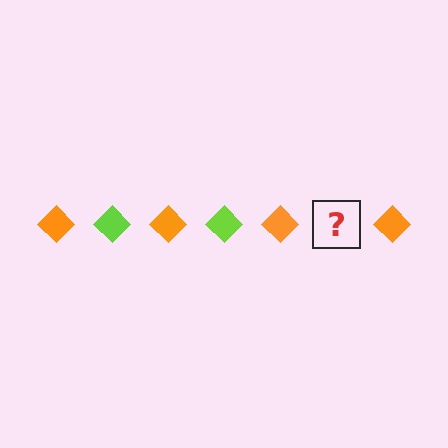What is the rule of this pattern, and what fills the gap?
The rule is that the pattern cycles through orange, lime diamonds. The gap should be filled with a lime diamond.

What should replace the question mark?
The question mark should be replaced with a lime diamond.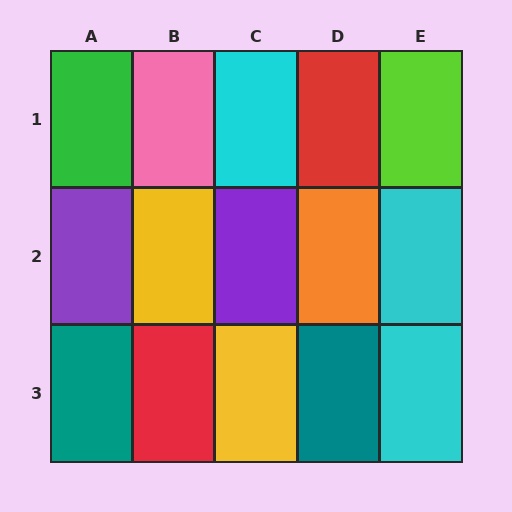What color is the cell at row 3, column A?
Teal.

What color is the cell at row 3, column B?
Red.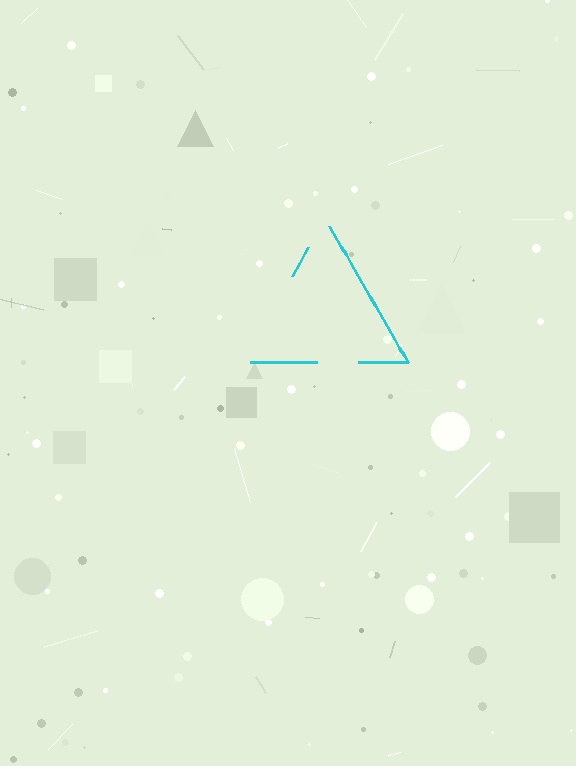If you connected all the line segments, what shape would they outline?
They would outline a triangle.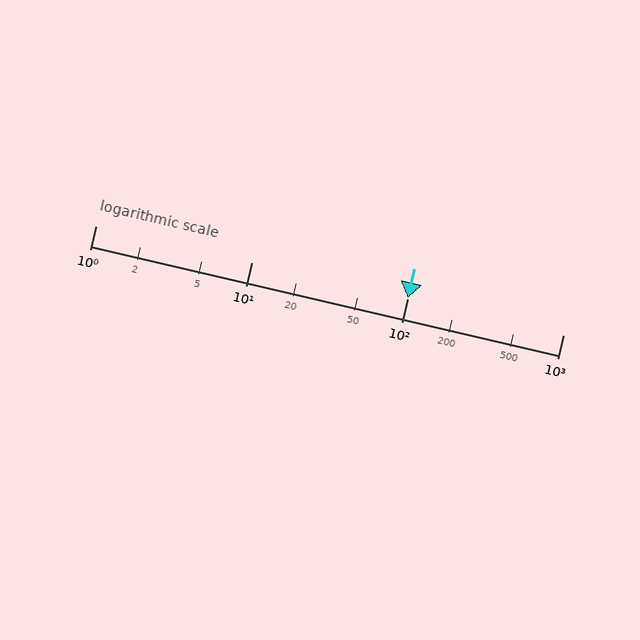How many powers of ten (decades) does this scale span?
The scale spans 3 decades, from 1 to 1000.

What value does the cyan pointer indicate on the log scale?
The pointer indicates approximately 100.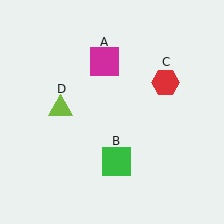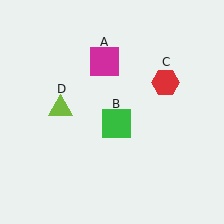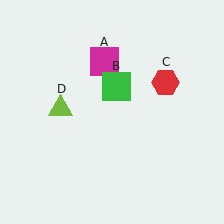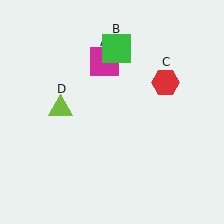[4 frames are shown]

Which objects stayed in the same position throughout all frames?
Magenta square (object A) and red hexagon (object C) and lime triangle (object D) remained stationary.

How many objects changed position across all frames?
1 object changed position: green square (object B).